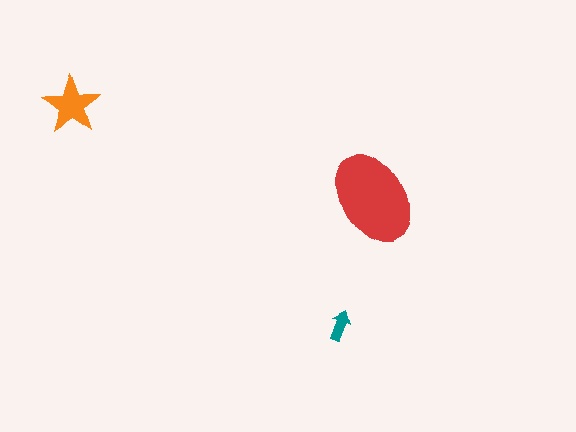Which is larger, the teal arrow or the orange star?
The orange star.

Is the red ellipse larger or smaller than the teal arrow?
Larger.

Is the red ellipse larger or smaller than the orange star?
Larger.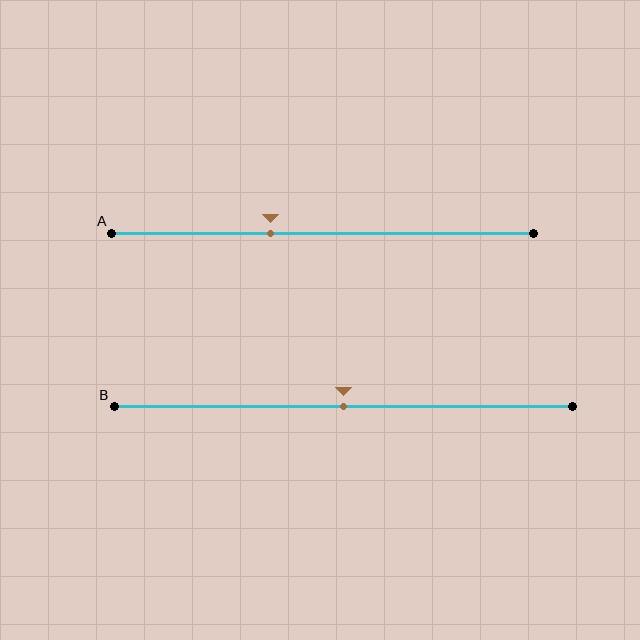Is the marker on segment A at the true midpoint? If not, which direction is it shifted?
No, the marker on segment A is shifted to the left by about 12% of the segment length.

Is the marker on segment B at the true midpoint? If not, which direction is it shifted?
Yes, the marker on segment B is at the true midpoint.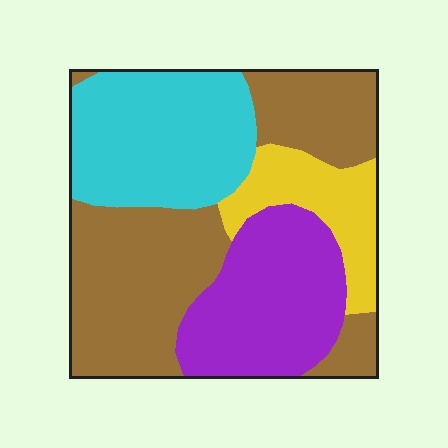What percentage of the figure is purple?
Purple covers 23% of the figure.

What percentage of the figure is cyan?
Cyan covers about 25% of the figure.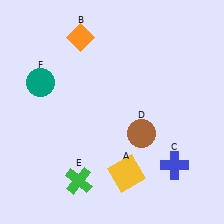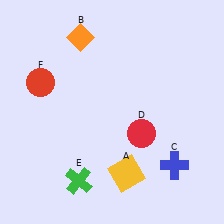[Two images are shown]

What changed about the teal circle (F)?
In Image 1, F is teal. In Image 2, it changed to red.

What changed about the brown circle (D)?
In Image 1, D is brown. In Image 2, it changed to red.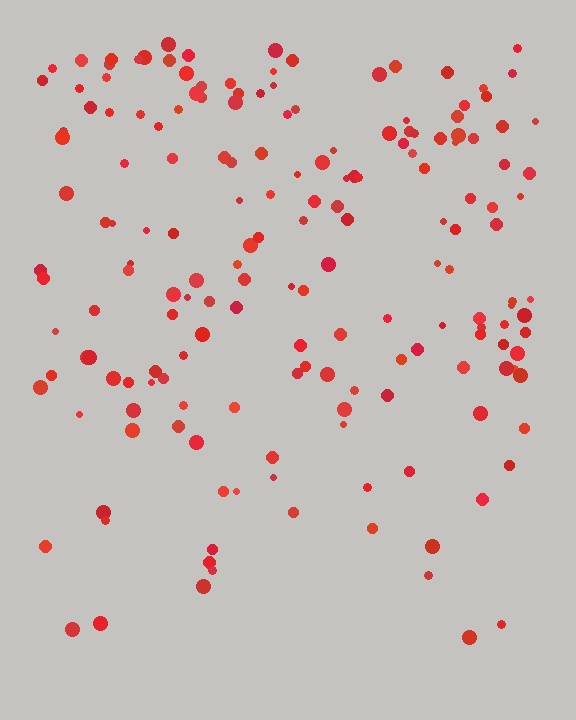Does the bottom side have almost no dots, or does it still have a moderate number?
Still a moderate number, just noticeably fewer than the top.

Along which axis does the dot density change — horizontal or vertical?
Vertical.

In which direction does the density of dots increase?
From bottom to top, with the top side densest.